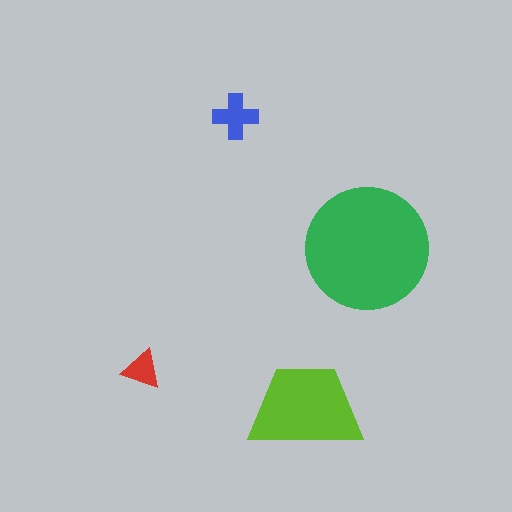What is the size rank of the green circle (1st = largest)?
1st.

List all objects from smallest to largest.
The red triangle, the blue cross, the lime trapezoid, the green circle.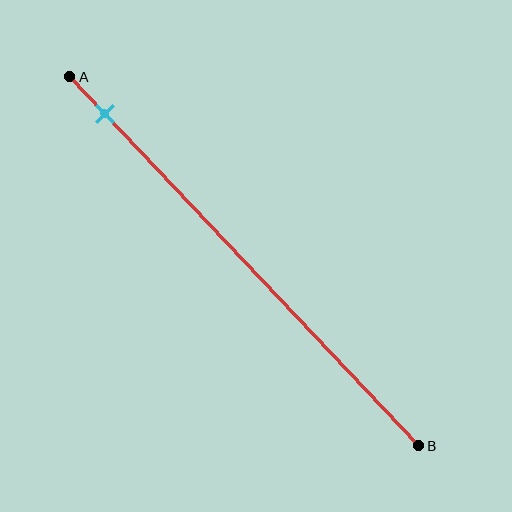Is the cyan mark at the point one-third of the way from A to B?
No, the mark is at about 10% from A, not at the 33% one-third point.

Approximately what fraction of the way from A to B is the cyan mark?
The cyan mark is approximately 10% of the way from A to B.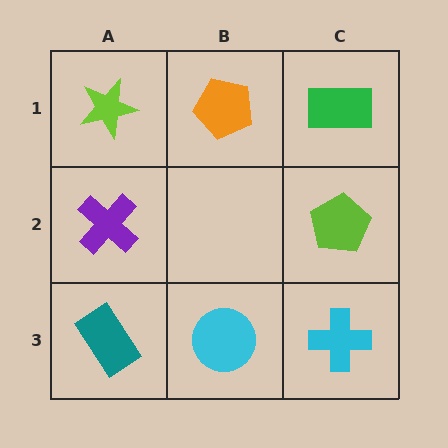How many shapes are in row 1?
3 shapes.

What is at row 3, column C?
A cyan cross.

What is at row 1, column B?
An orange pentagon.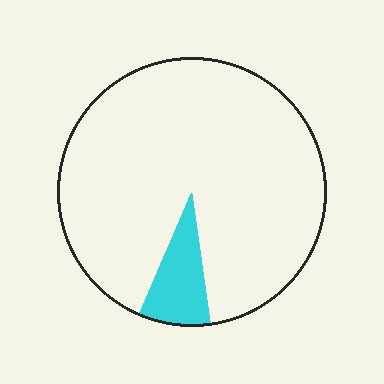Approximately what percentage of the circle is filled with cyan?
Approximately 10%.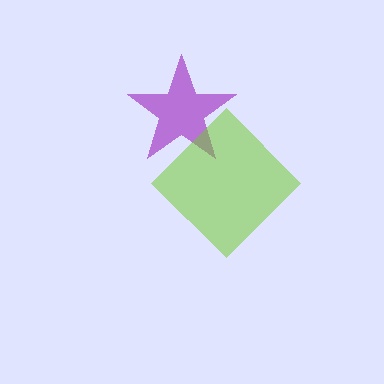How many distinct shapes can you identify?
There are 2 distinct shapes: a purple star, a lime diamond.